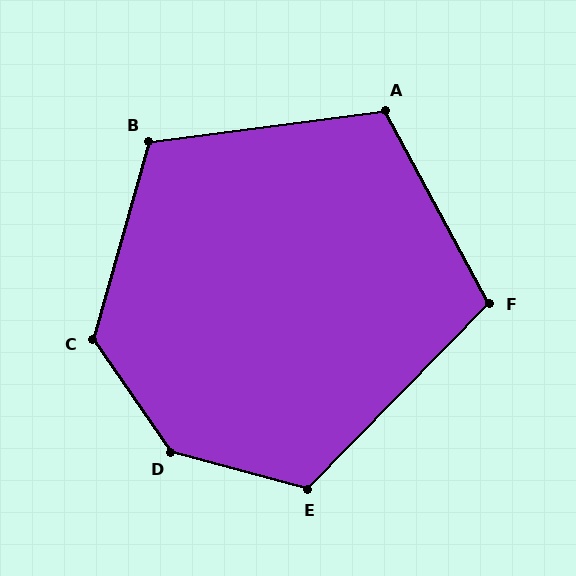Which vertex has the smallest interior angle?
F, at approximately 107 degrees.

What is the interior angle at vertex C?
Approximately 130 degrees (obtuse).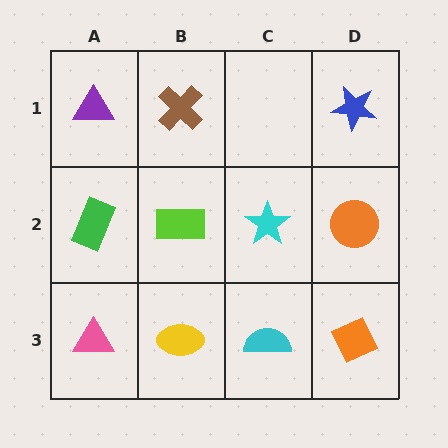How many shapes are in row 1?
3 shapes.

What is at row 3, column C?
A cyan semicircle.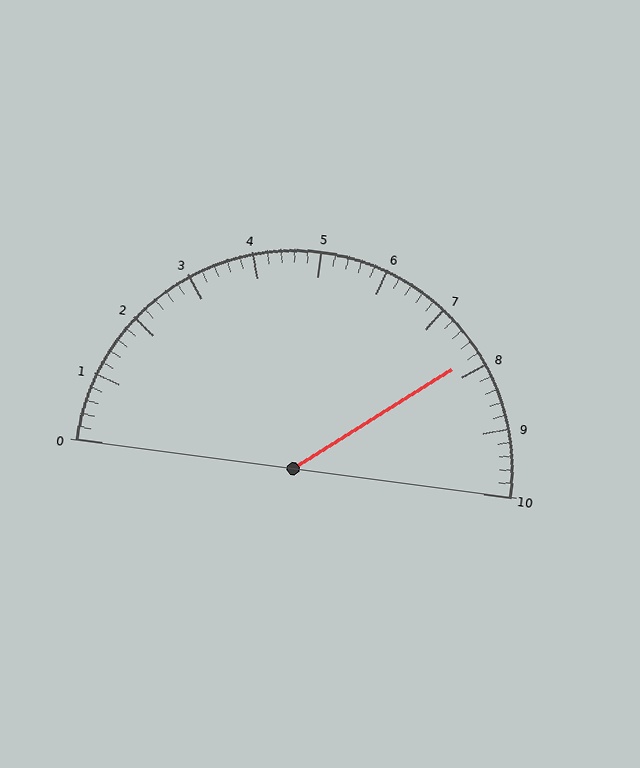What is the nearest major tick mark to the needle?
The nearest major tick mark is 8.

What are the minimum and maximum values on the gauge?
The gauge ranges from 0 to 10.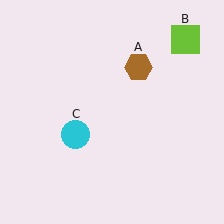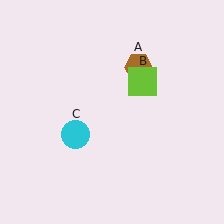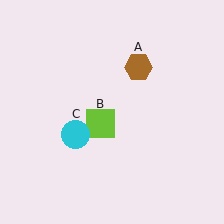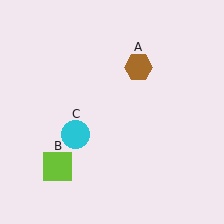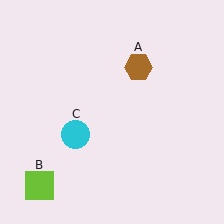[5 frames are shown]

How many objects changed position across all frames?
1 object changed position: lime square (object B).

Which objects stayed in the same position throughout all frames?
Brown hexagon (object A) and cyan circle (object C) remained stationary.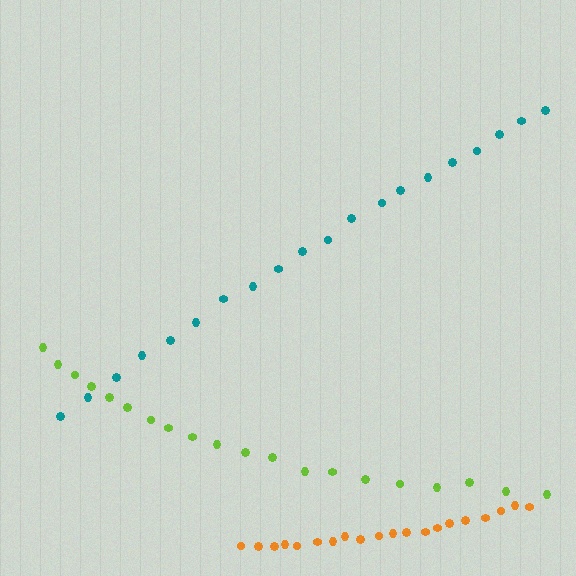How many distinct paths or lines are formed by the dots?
There are 3 distinct paths.